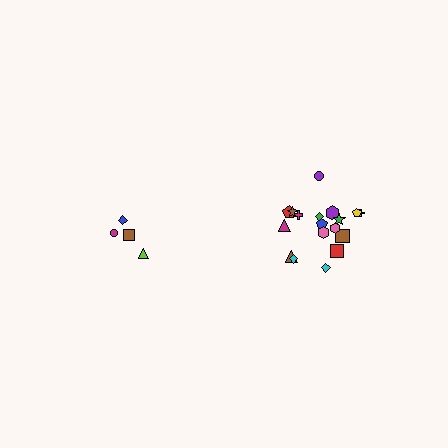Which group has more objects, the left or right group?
The right group.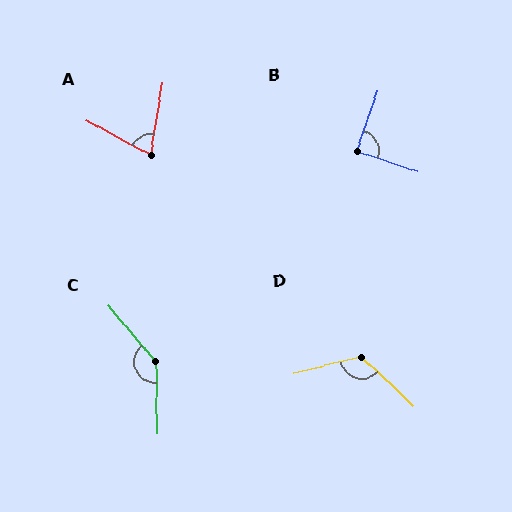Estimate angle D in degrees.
Approximately 122 degrees.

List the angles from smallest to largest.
A (70°), B (89°), D (122°), C (141°).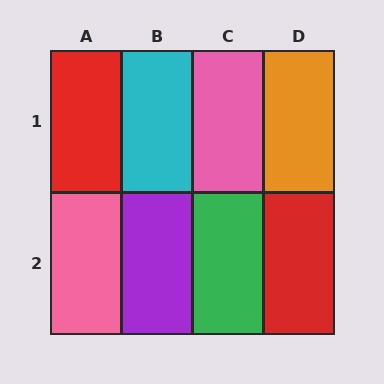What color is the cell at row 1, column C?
Pink.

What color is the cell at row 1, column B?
Cyan.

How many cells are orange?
1 cell is orange.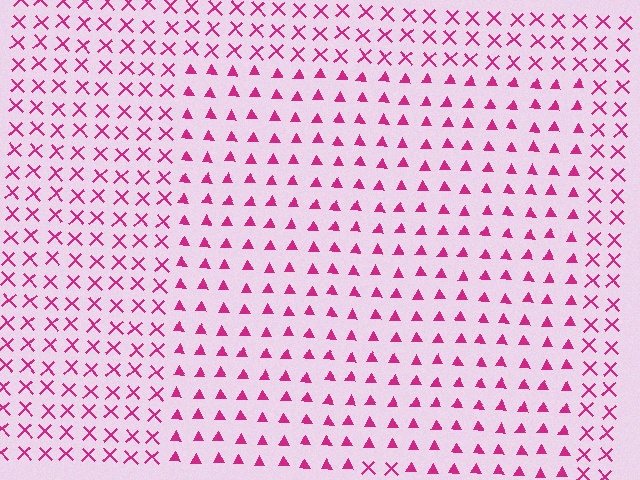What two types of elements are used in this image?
The image uses triangles inside the rectangle region and X marks outside it.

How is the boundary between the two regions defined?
The boundary is defined by a change in element shape: triangles inside vs. X marks outside. All elements share the same color and spacing.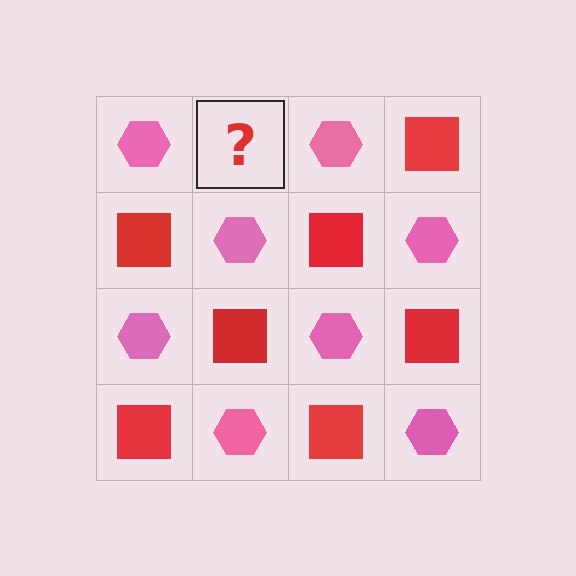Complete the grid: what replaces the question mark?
The question mark should be replaced with a red square.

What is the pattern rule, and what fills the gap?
The rule is that it alternates pink hexagon and red square in a checkerboard pattern. The gap should be filled with a red square.